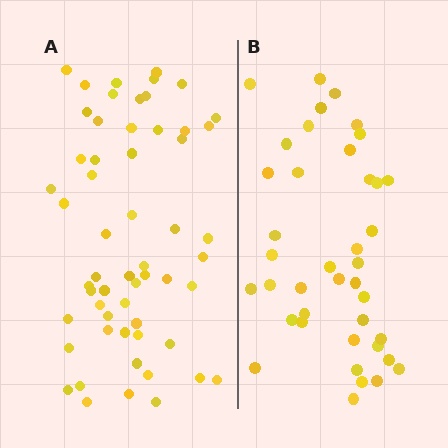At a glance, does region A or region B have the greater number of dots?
Region A (the left region) has more dots.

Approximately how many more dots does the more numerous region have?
Region A has approximately 15 more dots than region B.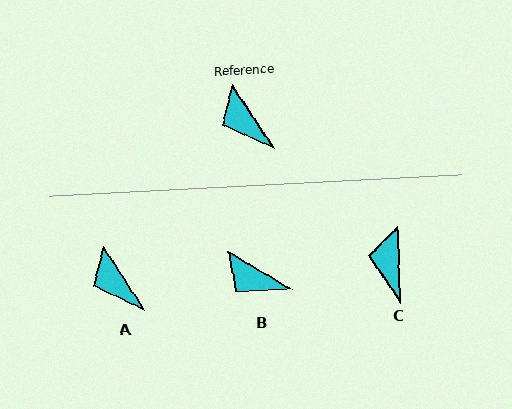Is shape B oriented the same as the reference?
No, it is off by about 26 degrees.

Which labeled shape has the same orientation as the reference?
A.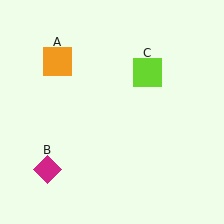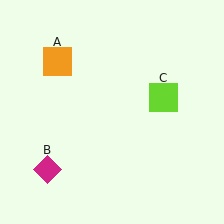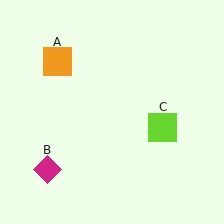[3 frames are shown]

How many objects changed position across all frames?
1 object changed position: lime square (object C).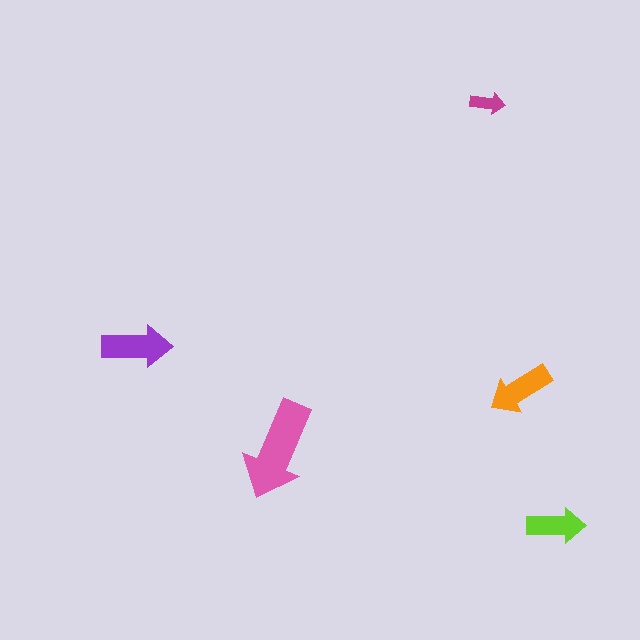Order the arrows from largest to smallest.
the pink one, the purple one, the orange one, the lime one, the magenta one.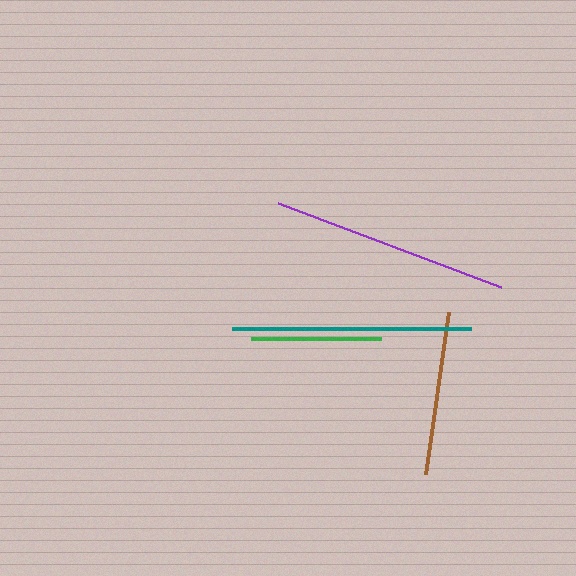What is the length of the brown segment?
The brown segment is approximately 163 pixels long.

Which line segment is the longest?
The teal line is the longest at approximately 239 pixels.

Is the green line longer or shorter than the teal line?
The teal line is longer than the green line.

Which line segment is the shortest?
The green line is the shortest at approximately 129 pixels.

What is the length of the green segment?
The green segment is approximately 129 pixels long.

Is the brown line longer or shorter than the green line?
The brown line is longer than the green line.